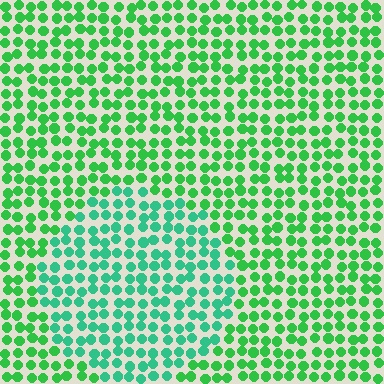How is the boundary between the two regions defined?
The boundary is defined purely by a slight shift in hue (about 29 degrees). Spacing, size, and orientation are identical on both sides.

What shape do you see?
I see a circle.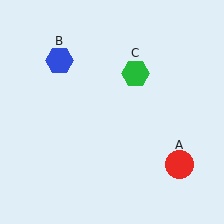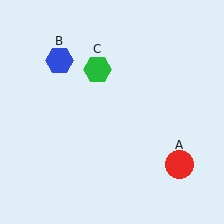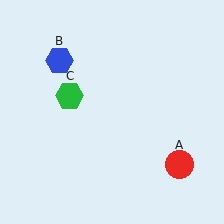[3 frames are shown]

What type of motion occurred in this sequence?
The green hexagon (object C) rotated counterclockwise around the center of the scene.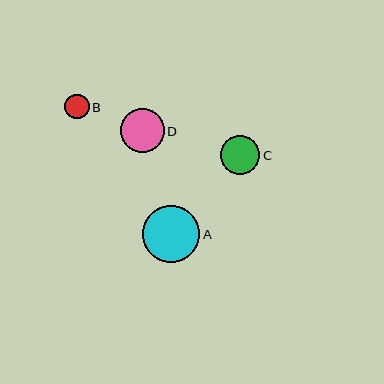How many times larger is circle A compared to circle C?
Circle A is approximately 1.5 times the size of circle C.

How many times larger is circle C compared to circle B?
Circle C is approximately 1.6 times the size of circle B.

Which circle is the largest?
Circle A is the largest with a size of approximately 57 pixels.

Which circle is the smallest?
Circle B is the smallest with a size of approximately 25 pixels.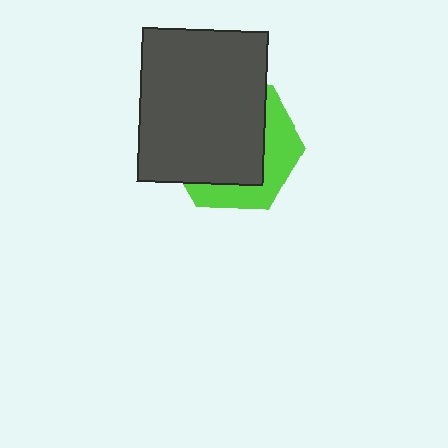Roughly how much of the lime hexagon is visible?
A small part of it is visible (roughly 34%).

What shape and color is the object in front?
The object in front is a dark gray rectangle.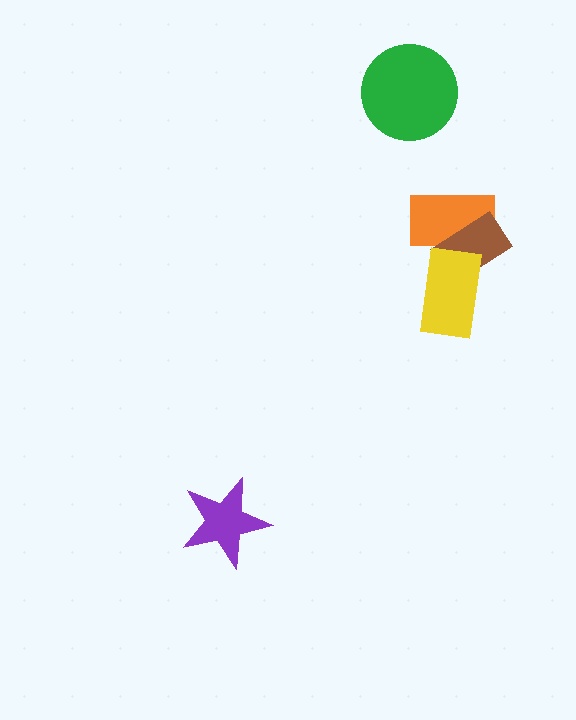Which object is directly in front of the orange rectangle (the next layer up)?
The brown rectangle is directly in front of the orange rectangle.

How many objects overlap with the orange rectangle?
2 objects overlap with the orange rectangle.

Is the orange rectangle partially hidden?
Yes, it is partially covered by another shape.